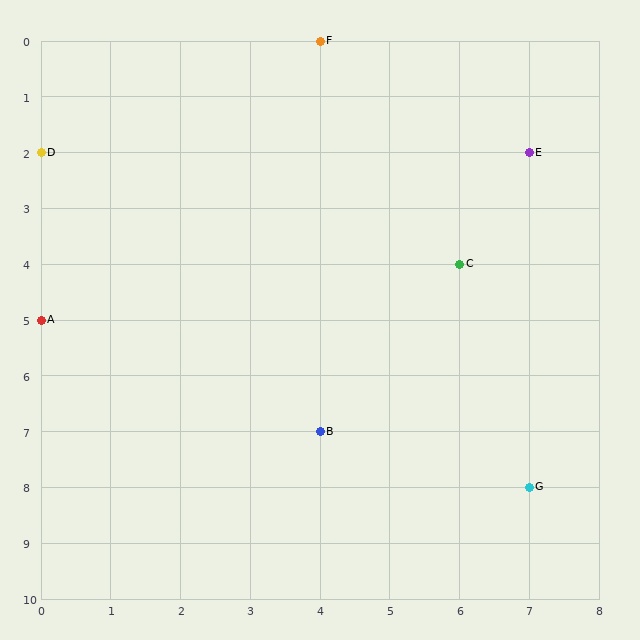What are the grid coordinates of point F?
Point F is at grid coordinates (4, 0).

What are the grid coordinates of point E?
Point E is at grid coordinates (7, 2).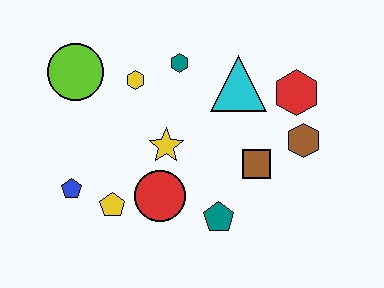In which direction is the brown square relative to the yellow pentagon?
The brown square is to the right of the yellow pentagon.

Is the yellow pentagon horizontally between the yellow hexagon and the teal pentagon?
No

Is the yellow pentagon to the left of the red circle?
Yes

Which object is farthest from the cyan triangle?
The blue pentagon is farthest from the cyan triangle.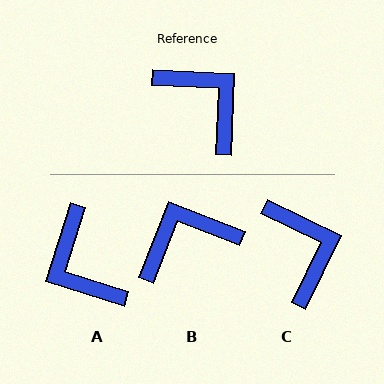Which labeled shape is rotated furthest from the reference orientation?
A, about 165 degrees away.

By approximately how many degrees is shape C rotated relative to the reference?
Approximately 24 degrees clockwise.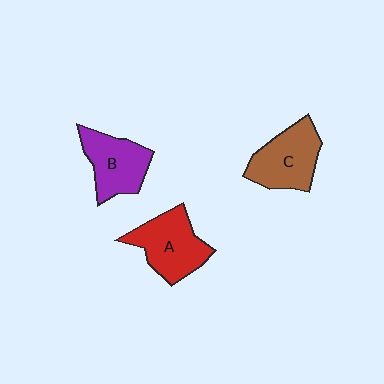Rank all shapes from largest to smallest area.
From largest to smallest: A (red), C (brown), B (purple).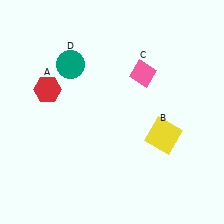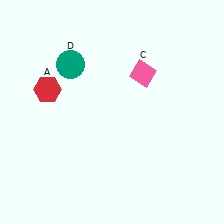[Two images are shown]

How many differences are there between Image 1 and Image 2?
There is 1 difference between the two images.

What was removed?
The yellow square (B) was removed in Image 2.